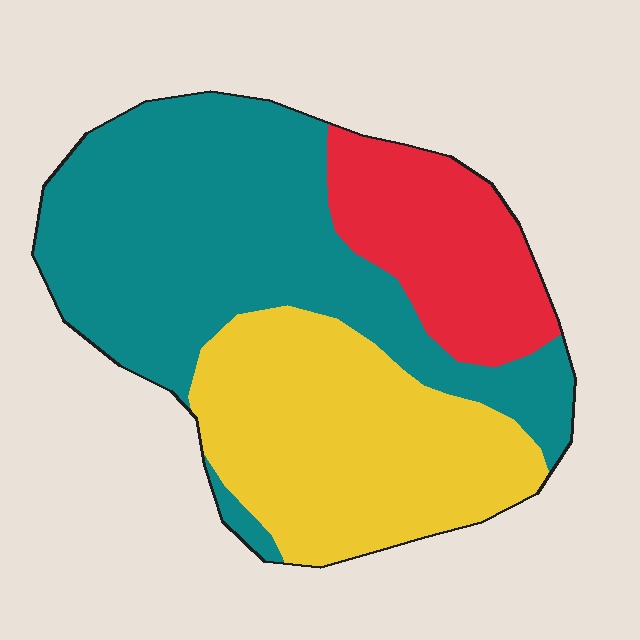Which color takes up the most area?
Teal, at roughly 50%.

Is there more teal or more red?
Teal.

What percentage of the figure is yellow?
Yellow covers about 35% of the figure.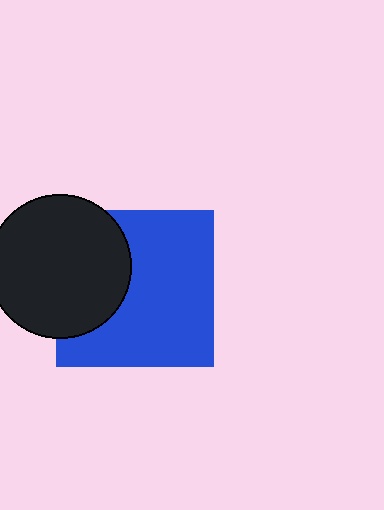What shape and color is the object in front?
The object in front is a black circle.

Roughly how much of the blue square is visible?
Most of it is visible (roughly 67%).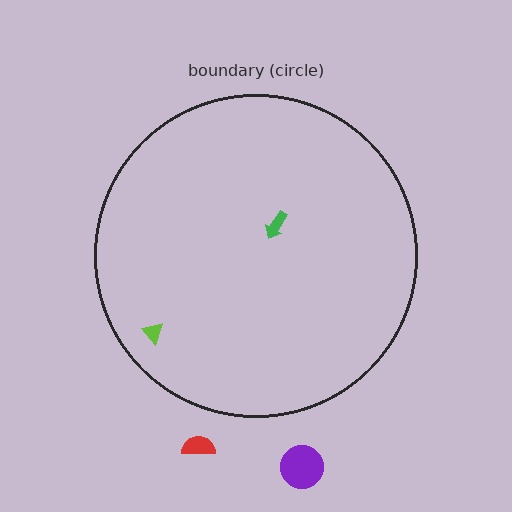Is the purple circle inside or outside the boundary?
Outside.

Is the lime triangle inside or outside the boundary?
Inside.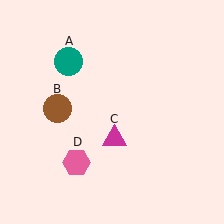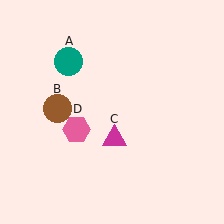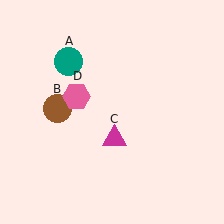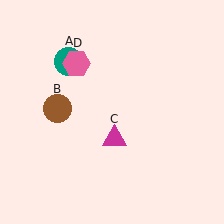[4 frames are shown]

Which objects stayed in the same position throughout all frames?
Teal circle (object A) and brown circle (object B) and magenta triangle (object C) remained stationary.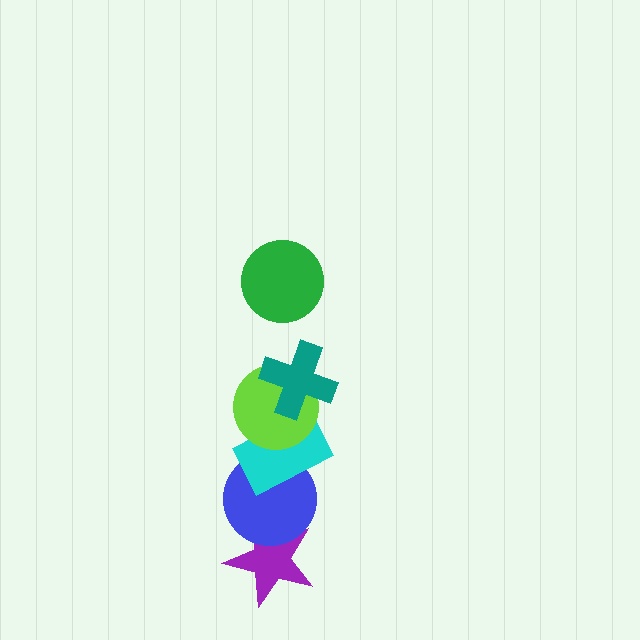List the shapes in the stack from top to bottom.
From top to bottom: the green circle, the teal cross, the lime circle, the cyan rectangle, the blue circle, the purple star.